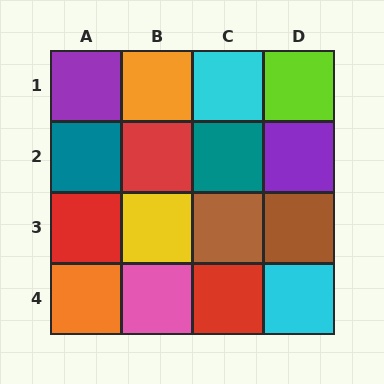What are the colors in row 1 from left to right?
Purple, orange, cyan, lime.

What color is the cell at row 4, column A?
Orange.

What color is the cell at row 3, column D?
Brown.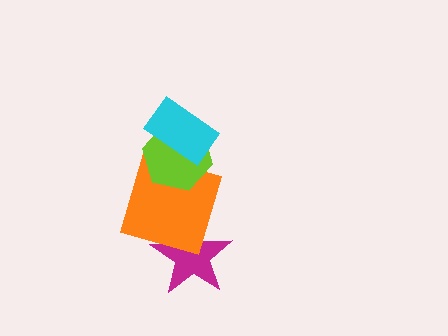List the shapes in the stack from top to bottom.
From top to bottom: the cyan rectangle, the lime hexagon, the orange square, the magenta star.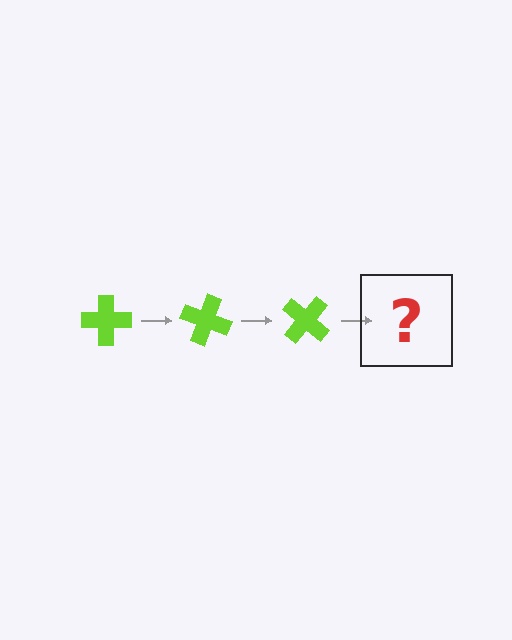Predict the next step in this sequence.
The next step is a lime cross rotated 60 degrees.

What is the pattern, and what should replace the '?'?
The pattern is that the cross rotates 20 degrees each step. The '?' should be a lime cross rotated 60 degrees.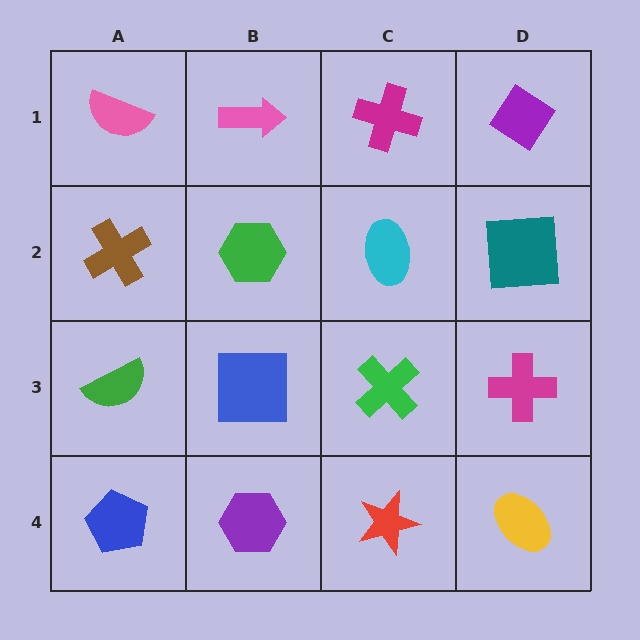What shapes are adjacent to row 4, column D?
A magenta cross (row 3, column D), a red star (row 4, column C).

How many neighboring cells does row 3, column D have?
3.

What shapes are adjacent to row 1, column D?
A teal square (row 2, column D), a magenta cross (row 1, column C).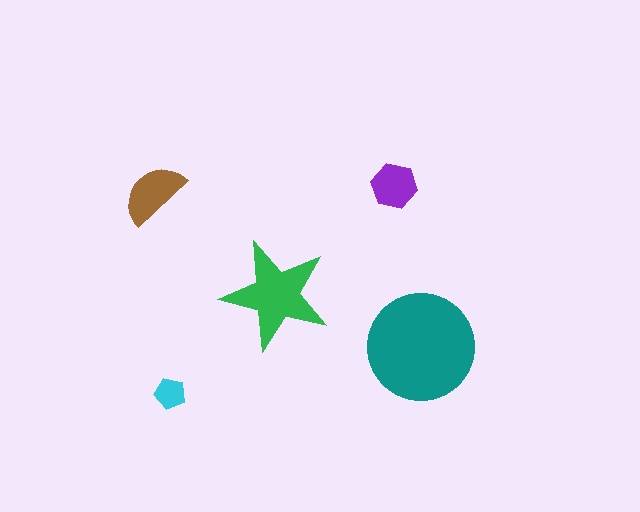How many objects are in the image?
There are 5 objects in the image.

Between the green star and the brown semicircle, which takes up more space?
The green star.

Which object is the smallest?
The cyan pentagon.